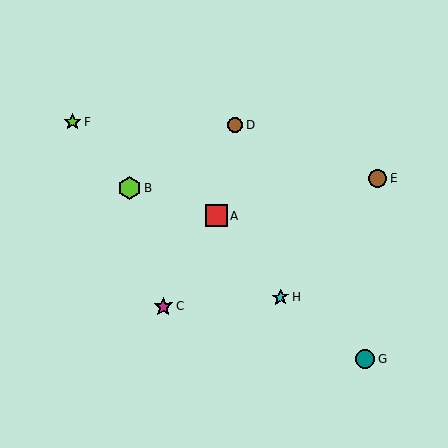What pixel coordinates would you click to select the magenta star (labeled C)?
Click at (163, 306) to select the magenta star C.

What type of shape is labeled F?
Shape F is a lime star.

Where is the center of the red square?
The center of the red square is at (217, 216).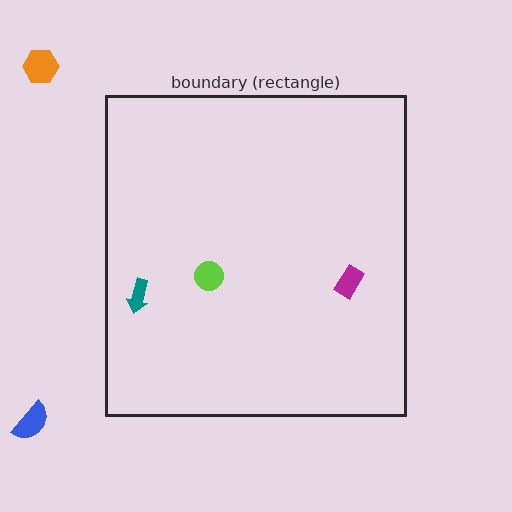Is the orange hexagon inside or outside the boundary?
Outside.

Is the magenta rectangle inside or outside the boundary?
Inside.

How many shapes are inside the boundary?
3 inside, 2 outside.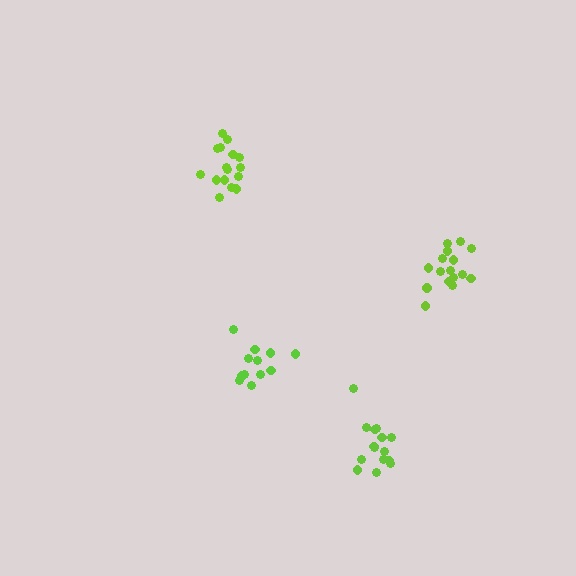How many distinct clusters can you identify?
There are 4 distinct clusters.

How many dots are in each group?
Group 1: 12 dots, Group 2: 16 dots, Group 3: 15 dots, Group 4: 16 dots (59 total).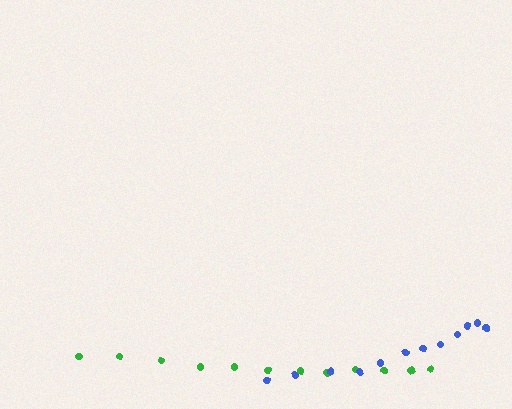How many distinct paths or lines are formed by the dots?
There are 2 distinct paths.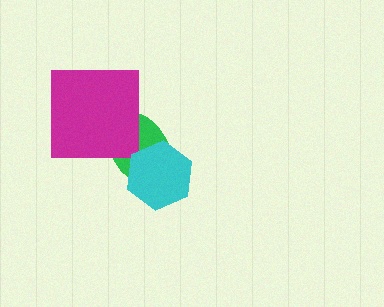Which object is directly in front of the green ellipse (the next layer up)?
The magenta square is directly in front of the green ellipse.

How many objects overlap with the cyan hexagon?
1 object overlaps with the cyan hexagon.